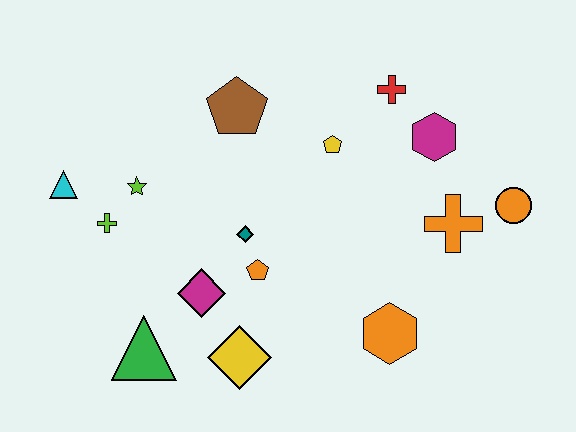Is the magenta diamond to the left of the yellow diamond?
Yes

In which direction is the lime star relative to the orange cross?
The lime star is to the left of the orange cross.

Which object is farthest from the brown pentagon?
The orange circle is farthest from the brown pentagon.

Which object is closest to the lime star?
The lime cross is closest to the lime star.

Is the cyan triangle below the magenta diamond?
No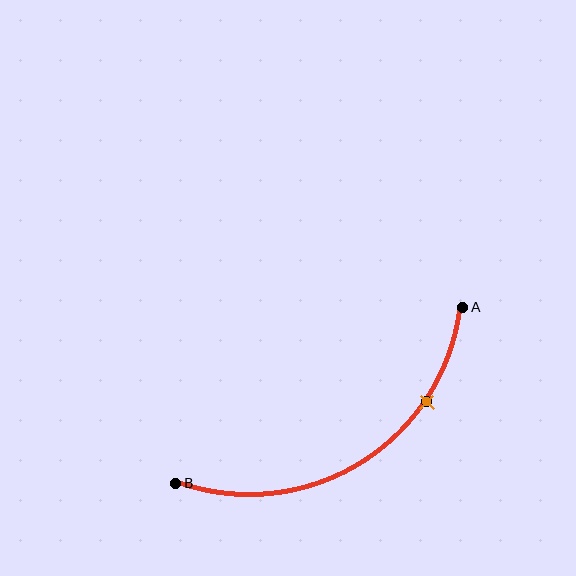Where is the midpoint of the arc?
The arc midpoint is the point on the curve farthest from the straight line joining A and B. It sits below that line.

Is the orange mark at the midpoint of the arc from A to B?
No. The orange mark lies on the arc but is closer to endpoint A. The arc midpoint would be at the point on the curve equidistant along the arc from both A and B.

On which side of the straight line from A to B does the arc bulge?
The arc bulges below the straight line connecting A and B.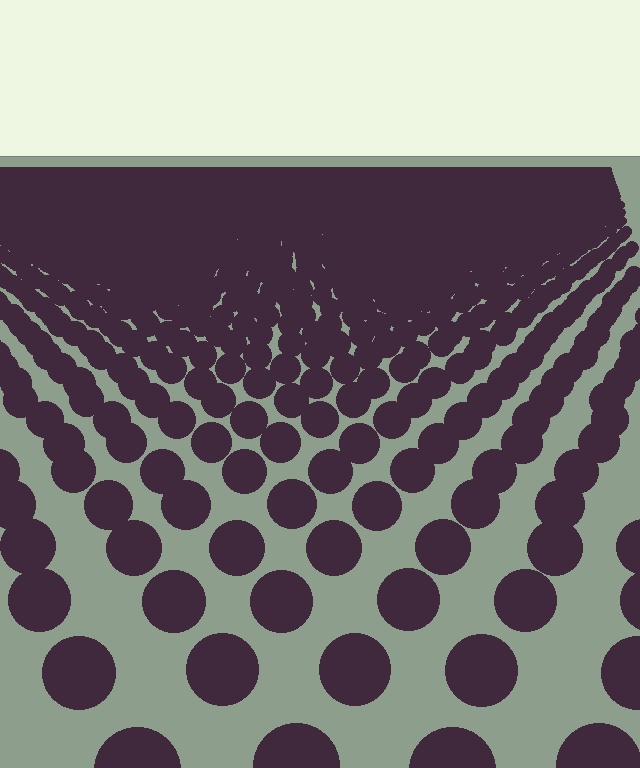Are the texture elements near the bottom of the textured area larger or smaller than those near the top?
Larger. Near the bottom, elements are closer to the viewer and appear at a bigger on-screen size.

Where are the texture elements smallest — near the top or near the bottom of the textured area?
Near the top.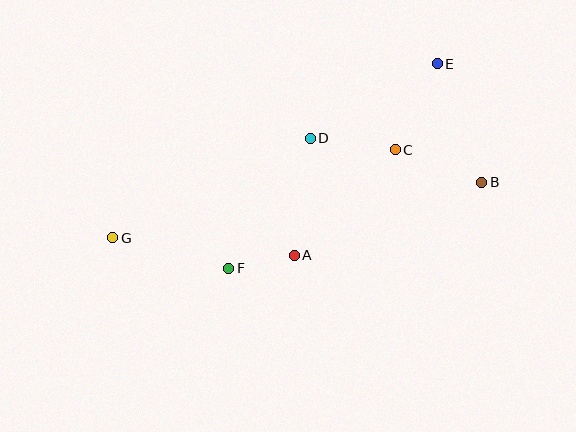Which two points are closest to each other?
Points A and F are closest to each other.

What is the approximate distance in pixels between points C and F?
The distance between C and F is approximately 204 pixels.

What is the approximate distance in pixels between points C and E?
The distance between C and E is approximately 95 pixels.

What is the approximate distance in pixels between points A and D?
The distance between A and D is approximately 118 pixels.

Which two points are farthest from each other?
Points B and G are farthest from each other.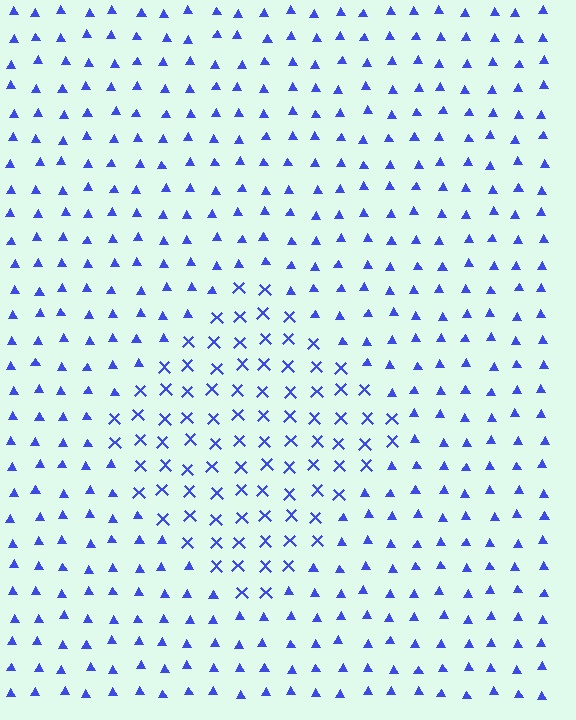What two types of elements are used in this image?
The image uses X marks inside the diamond region and triangles outside it.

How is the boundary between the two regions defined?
The boundary is defined by a change in element shape: X marks inside vs. triangles outside. All elements share the same color and spacing.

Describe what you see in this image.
The image is filled with small blue elements arranged in a uniform grid. A diamond-shaped region contains X marks, while the surrounding area contains triangles. The boundary is defined purely by the change in element shape.